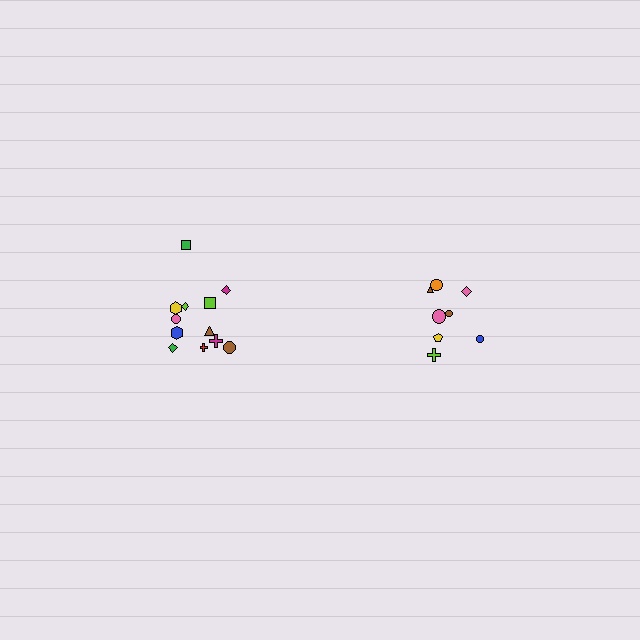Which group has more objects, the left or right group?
The left group.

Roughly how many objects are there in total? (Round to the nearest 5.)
Roughly 20 objects in total.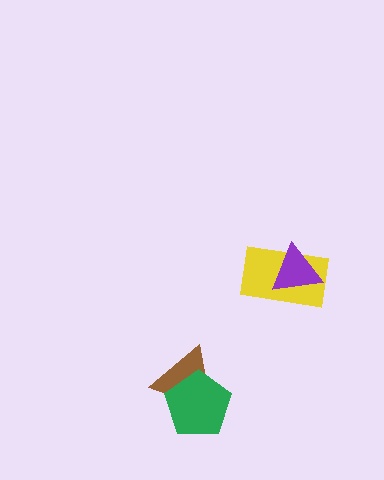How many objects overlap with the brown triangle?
1 object overlaps with the brown triangle.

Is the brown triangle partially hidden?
Yes, it is partially covered by another shape.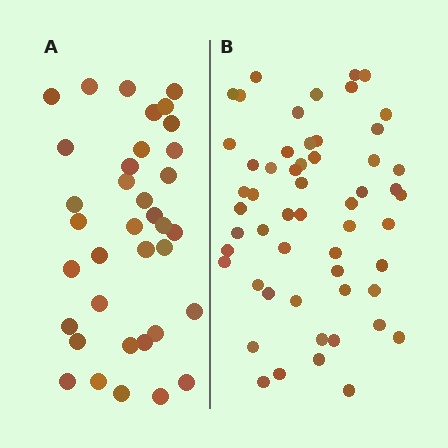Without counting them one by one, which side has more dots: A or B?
Region B (the right region) has more dots.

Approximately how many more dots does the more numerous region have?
Region B has approximately 20 more dots than region A.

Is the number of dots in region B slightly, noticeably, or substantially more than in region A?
Region B has substantially more. The ratio is roughly 1.5 to 1.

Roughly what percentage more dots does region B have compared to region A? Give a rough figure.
About 55% more.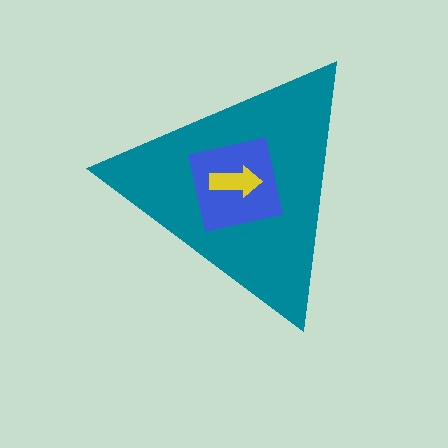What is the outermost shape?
The teal triangle.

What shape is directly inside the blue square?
The yellow arrow.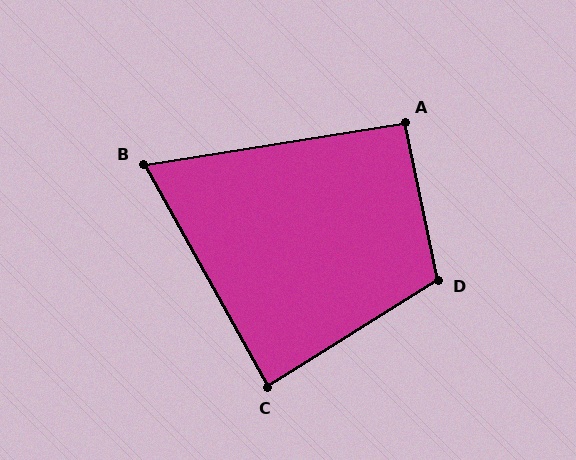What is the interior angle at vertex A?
Approximately 93 degrees (approximately right).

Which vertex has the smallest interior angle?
B, at approximately 70 degrees.